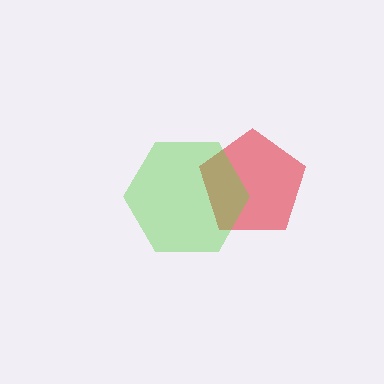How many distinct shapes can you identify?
There are 2 distinct shapes: a red pentagon, a lime hexagon.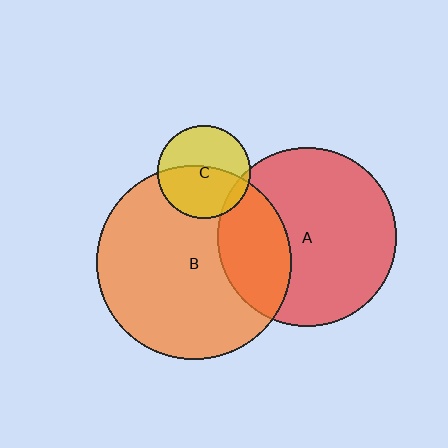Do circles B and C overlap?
Yes.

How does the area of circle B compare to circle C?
Approximately 4.4 times.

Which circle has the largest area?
Circle B (orange).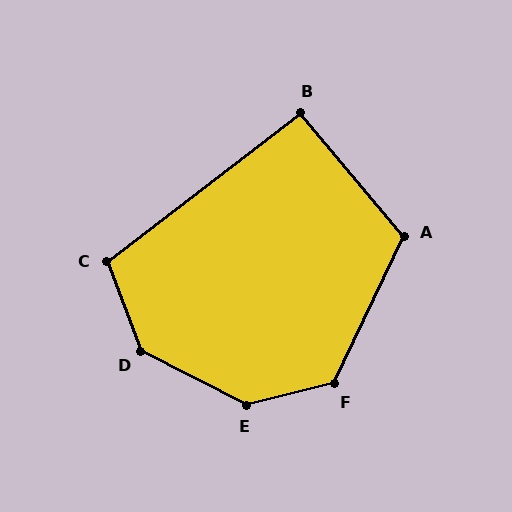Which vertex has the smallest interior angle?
B, at approximately 93 degrees.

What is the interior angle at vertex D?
Approximately 138 degrees (obtuse).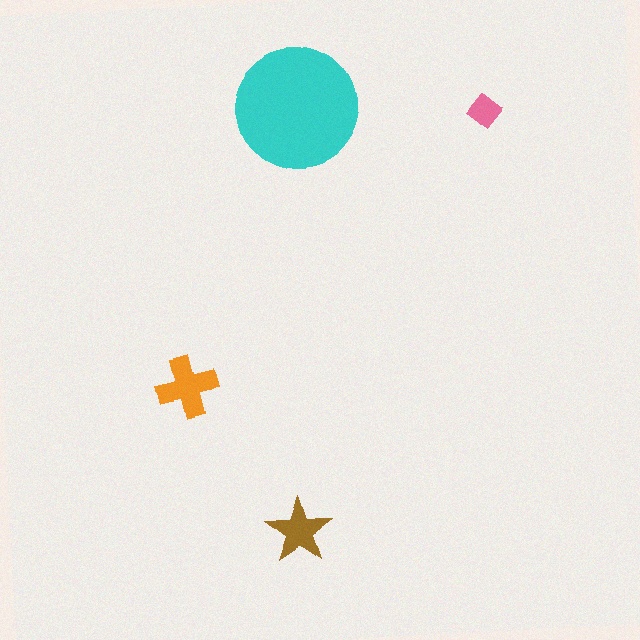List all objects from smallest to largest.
The pink diamond, the brown star, the orange cross, the cyan circle.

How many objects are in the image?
There are 4 objects in the image.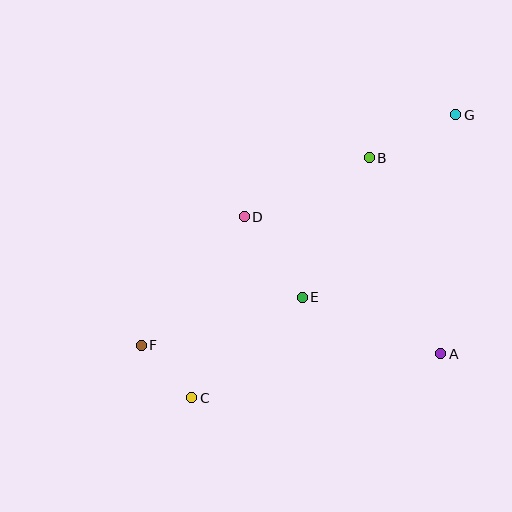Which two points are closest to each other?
Points C and F are closest to each other.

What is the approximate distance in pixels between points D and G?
The distance between D and G is approximately 235 pixels.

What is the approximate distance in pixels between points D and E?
The distance between D and E is approximately 99 pixels.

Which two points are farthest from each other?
Points F and G are farthest from each other.